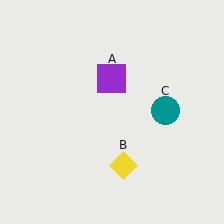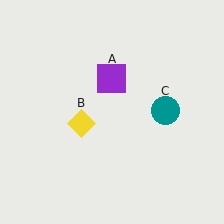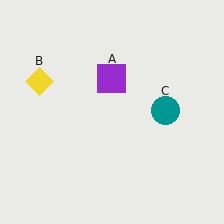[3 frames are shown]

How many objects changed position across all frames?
1 object changed position: yellow diamond (object B).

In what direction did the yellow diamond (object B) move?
The yellow diamond (object B) moved up and to the left.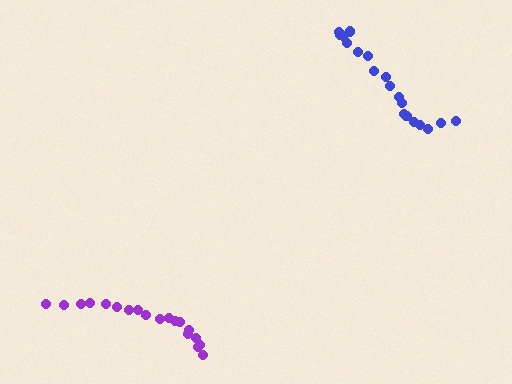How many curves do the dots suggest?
There are 2 distinct paths.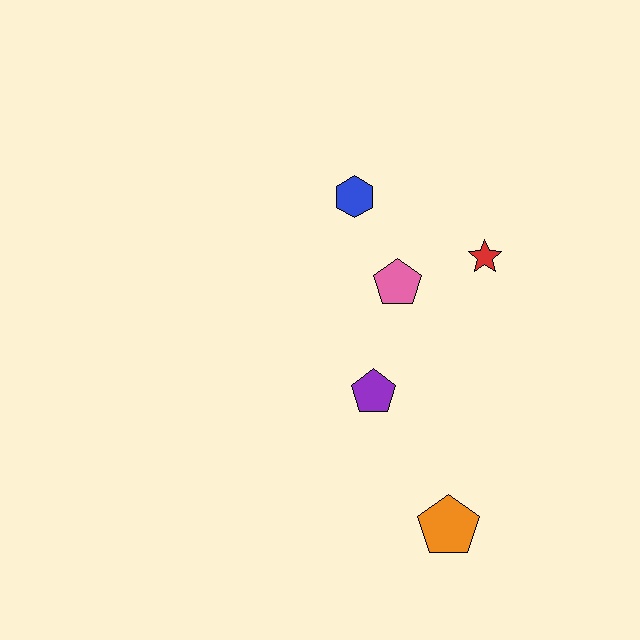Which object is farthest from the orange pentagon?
The blue hexagon is farthest from the orange pentagon.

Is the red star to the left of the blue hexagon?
No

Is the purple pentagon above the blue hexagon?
No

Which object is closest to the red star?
The pink pentagon is closest to the red star.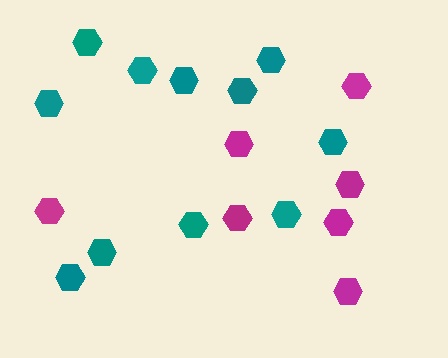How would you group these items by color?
There are 2 groups: one group of magenta hexagons (7) and one group of teal hexagons (11).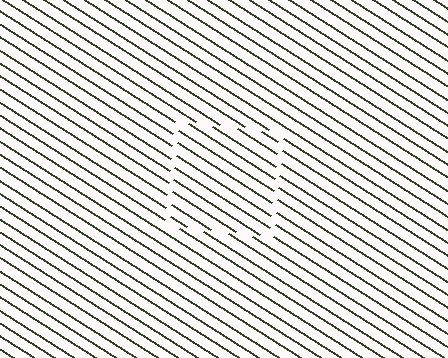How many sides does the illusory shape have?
4 sides — the line-ends trace a square.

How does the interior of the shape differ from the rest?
The interior of the shape contains the same grating, shifted by half a period — the contour is defined by the phase discontinuity where line-ends from the inner and outer gratings abut.